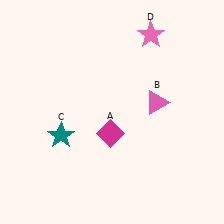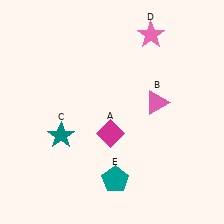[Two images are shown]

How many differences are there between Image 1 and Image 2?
There is 1 difference between the two images.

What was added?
A teal pentagon (E) was added in Image 2.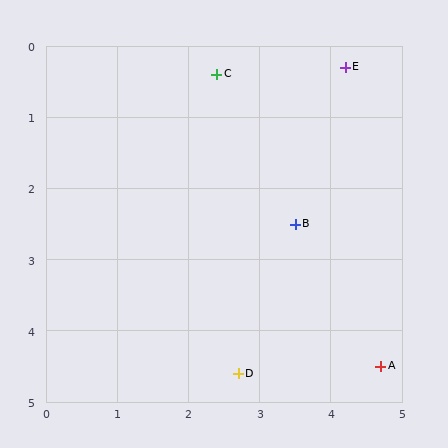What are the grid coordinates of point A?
Point A is at approximately (4.7, 4.5).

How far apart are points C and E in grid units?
Points C and E are about 1.8 grid units apart.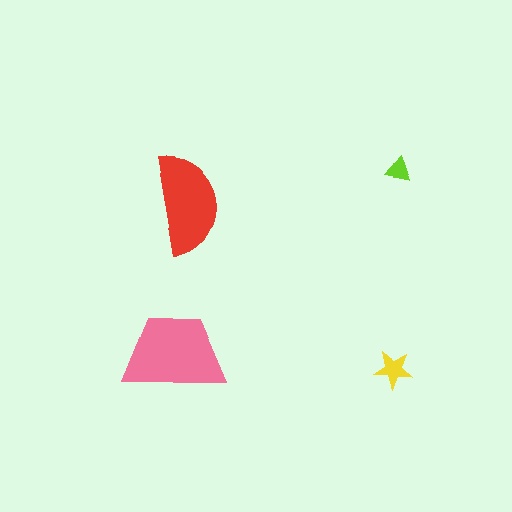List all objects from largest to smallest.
The pink trapezoid, the red semicircle, the yellow star, the lime triangle.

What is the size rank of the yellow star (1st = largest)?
3rd.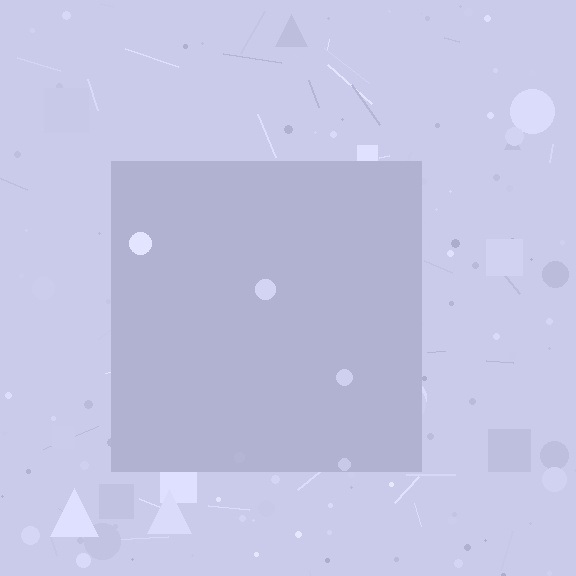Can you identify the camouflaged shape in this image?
The camouflaged shape is a square.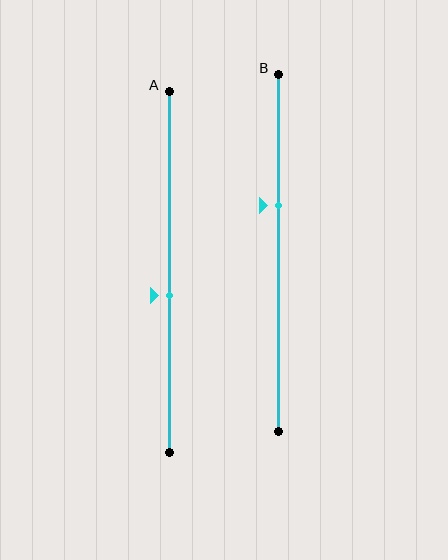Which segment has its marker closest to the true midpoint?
Segment A has its marker closest to the true midpoint.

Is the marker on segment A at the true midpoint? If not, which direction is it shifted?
No, the marker on segment A is shifted downward by about 6% of the segment length.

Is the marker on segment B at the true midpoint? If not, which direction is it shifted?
No, the marker on segment B is shifted upward by about 13% of the segment length.